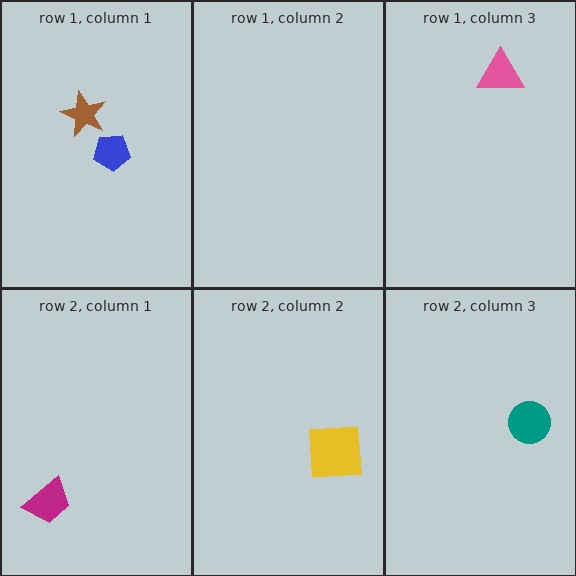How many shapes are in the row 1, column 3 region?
1.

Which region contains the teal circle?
The row 2, column 3 region.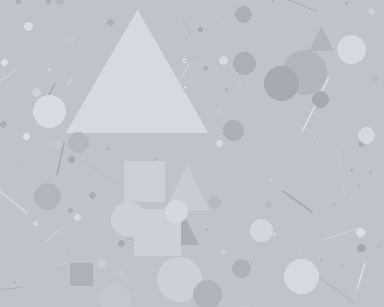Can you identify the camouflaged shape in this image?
The camouflaged shape is a triangle.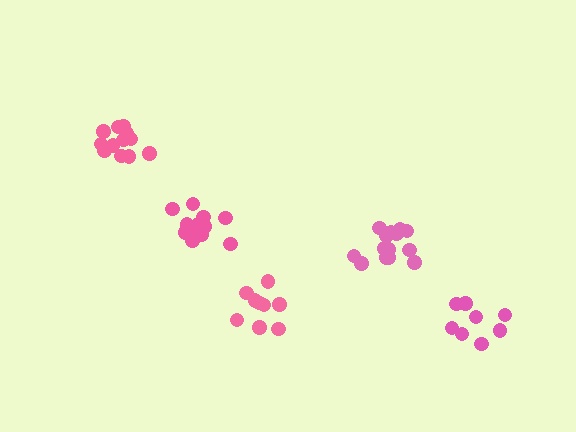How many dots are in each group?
Group 1: 14 dots, Group 2: 13 dots, Group 3: 12 dots, Group 4: 8 dots, Group 5: 9 dots (56 total).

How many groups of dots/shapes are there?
There are 5 groups.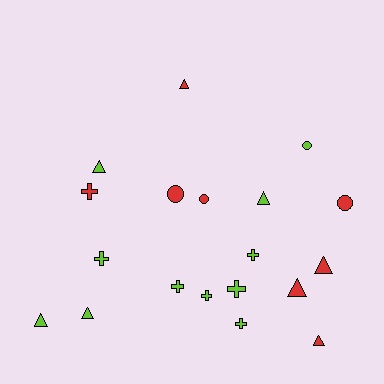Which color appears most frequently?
Lime, with 11 objects.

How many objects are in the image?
There are 19 objects.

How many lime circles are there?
There is 1 lime circle.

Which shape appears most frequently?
Triangle, with 8 objects.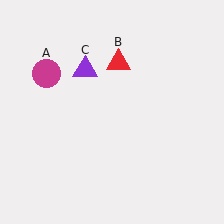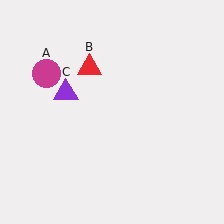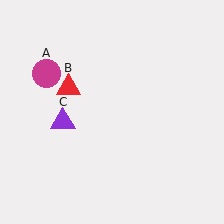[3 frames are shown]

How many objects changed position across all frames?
2 objects changed position: red triangle (object B), purple triangle (object C).